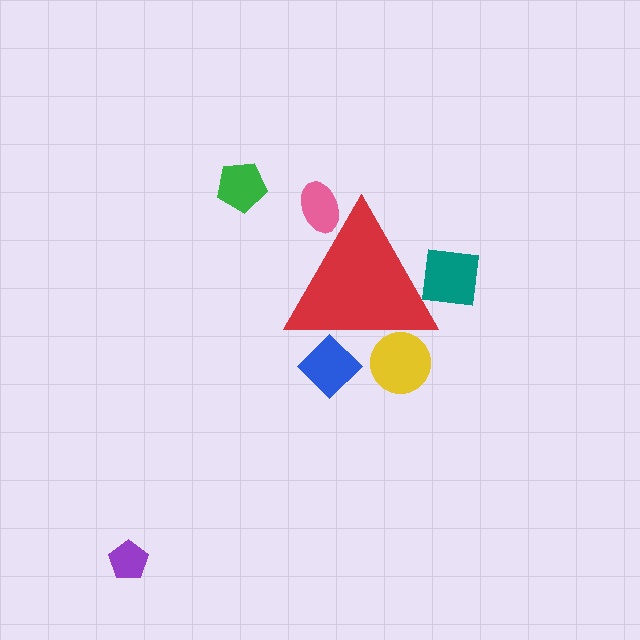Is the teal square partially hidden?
Yes, the teal square is partially hidden behind the red triangle.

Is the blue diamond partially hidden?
Yes, the blue diamond is partially hidden behind the red triangle.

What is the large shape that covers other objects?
A red triangle.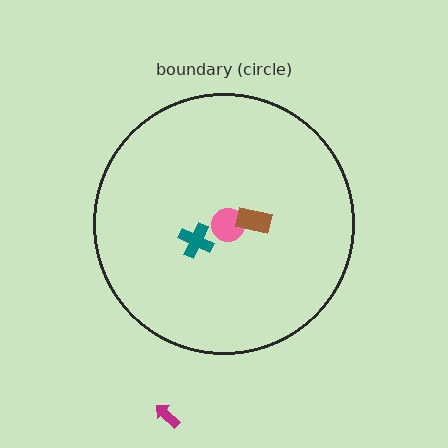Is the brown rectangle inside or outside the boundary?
Inside.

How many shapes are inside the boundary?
3 inside, 1 outside.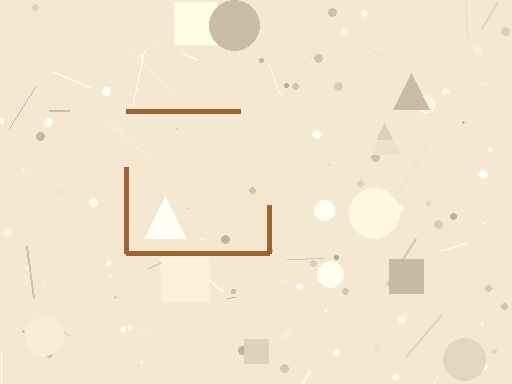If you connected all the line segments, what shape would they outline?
They would outline a square.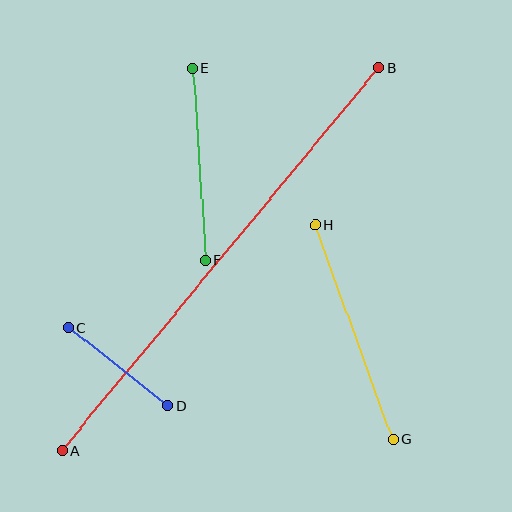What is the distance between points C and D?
The distance is approximately 127 pixels.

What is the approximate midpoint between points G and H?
The midpoint is at approximately (354, 332) pixels.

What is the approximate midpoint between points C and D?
The midpoint is at approximately (118, 366) pixels.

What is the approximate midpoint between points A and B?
The midpoint is at approximately (220, 259) pixels.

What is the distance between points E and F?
The distance is approximately 193 pixels.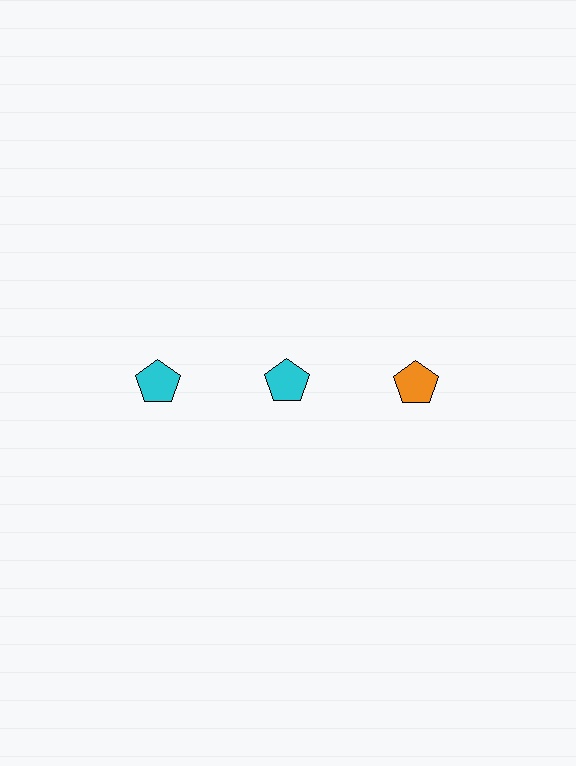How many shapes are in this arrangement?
There are 3 shapes arranged in a grid pattern.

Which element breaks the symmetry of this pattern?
The orange pentagon in the top row, center column breaks the symmetry. All other shapes are cyan pentagons.